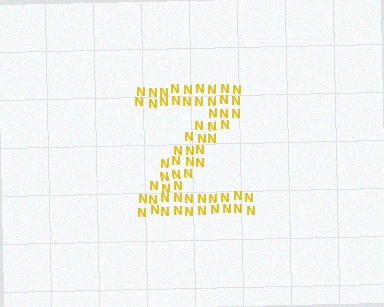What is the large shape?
The large shape is the letter Z.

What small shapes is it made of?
It is made of small letter N's.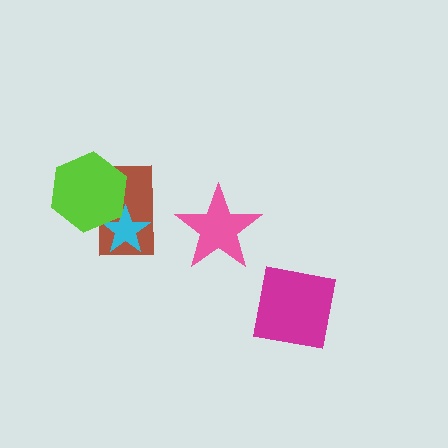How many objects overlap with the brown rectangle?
2 objects overlap with the brown rectangle.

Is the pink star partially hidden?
No, no other shape covers it.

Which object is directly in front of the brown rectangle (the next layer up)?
The cyan star is directly in front of the brown rectangle.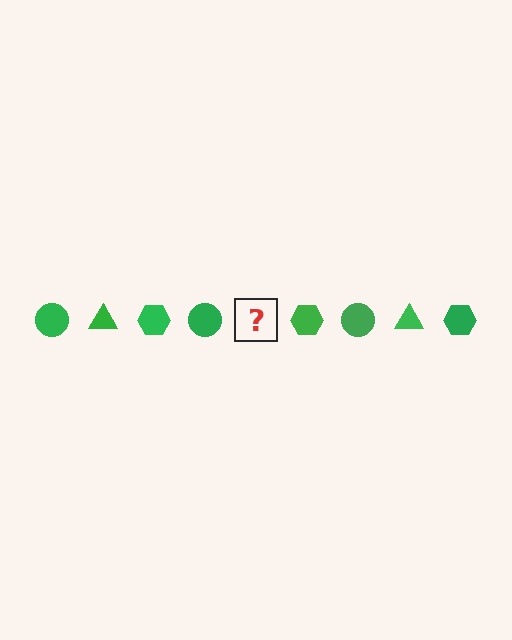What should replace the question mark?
The question mark should be replaced with a green triangle.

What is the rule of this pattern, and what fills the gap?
The rule is that the pattern cycles through circle, triangle, hexagon shapes in green. The gap should be filled with a green triangle.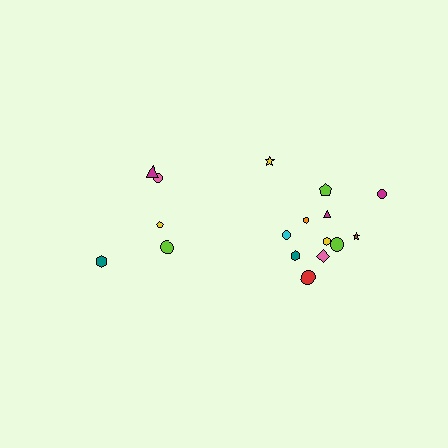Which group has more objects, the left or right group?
The right group.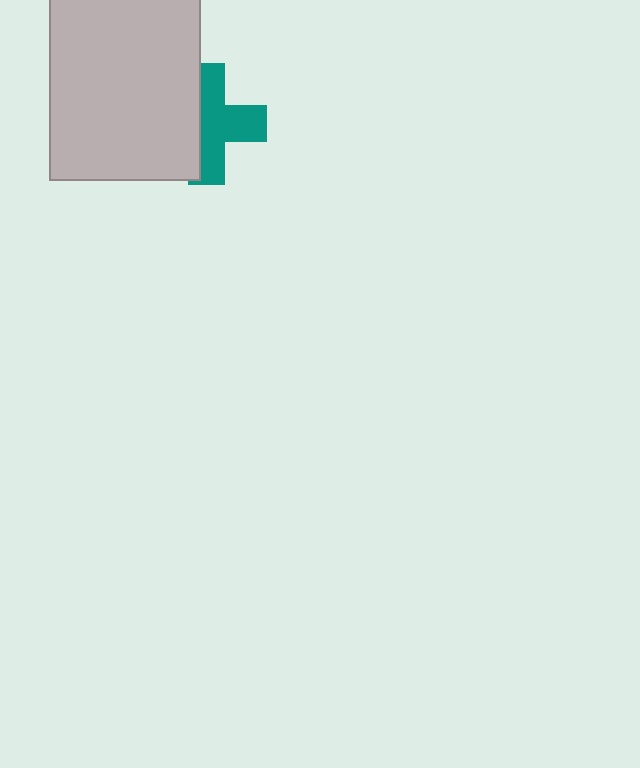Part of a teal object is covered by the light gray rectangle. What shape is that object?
It is a cross.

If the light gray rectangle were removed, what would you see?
You would see the complete teal cross.